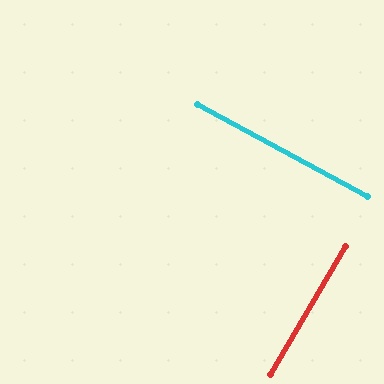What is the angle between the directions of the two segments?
Approximately 88 degrees.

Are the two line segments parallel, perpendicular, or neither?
Perpendicular — they meet at approximately 88°.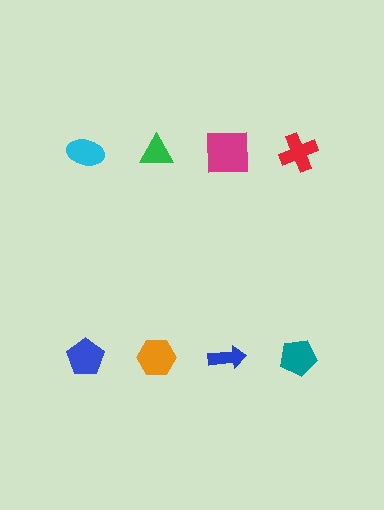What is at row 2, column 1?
A blue pentagon.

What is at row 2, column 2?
An orange hexagon.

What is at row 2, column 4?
A teal pentagon.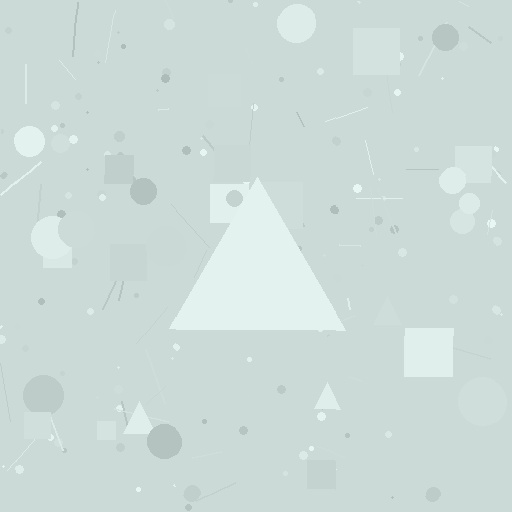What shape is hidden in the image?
A triangle is hidden in the image.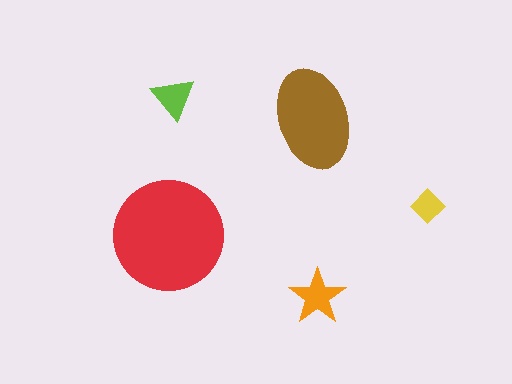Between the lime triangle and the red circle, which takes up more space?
The red circle.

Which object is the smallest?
The yellow diamond.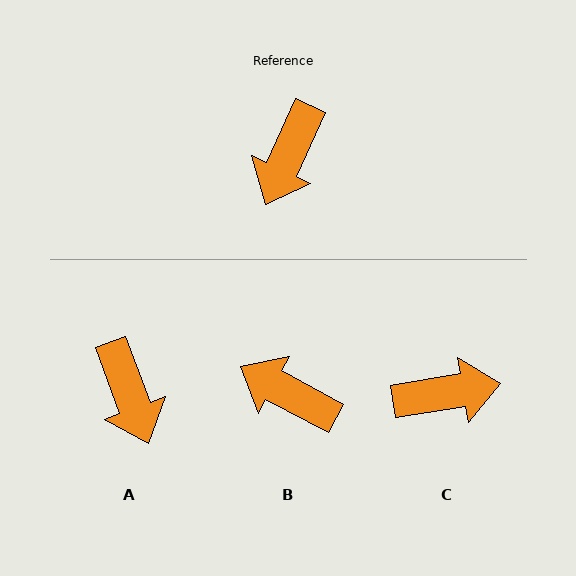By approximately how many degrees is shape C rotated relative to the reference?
Approximately 124 degrees counter-clockwise.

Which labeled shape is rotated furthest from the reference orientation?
C, about 124 degrees away.